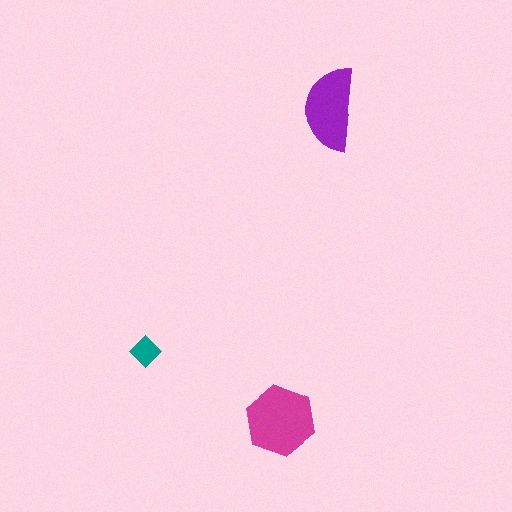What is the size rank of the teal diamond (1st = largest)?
3rd.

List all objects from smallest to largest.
The teal diamond, the purple semicircle, the magenta hexagon.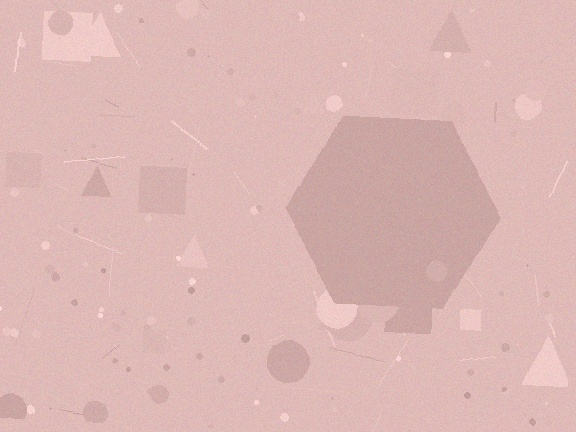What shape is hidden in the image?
A hexagon is hidden in the image.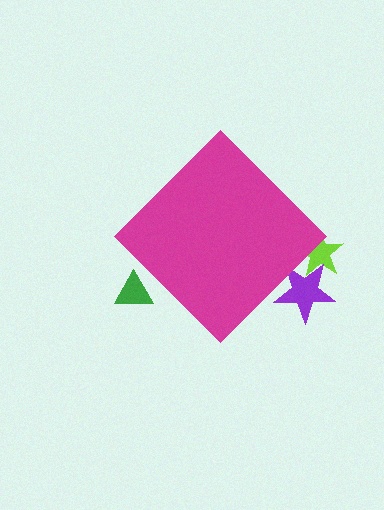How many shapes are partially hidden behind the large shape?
3 shapes are partially hidden.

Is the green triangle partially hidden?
Yes, the green triangle is partially hidden behind the magenta diamond.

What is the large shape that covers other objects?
A magenta diamond.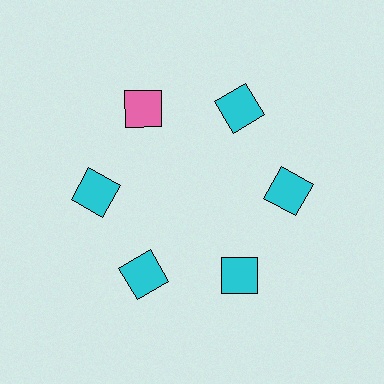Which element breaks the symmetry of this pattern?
The pink square at roughly the 11 o'clock position breaks the symmetry. All other shapes are cyan squares.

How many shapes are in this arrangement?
There are 6 shapes arranged in a ring pattern.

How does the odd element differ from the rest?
It has a different color: pink instead of cyan.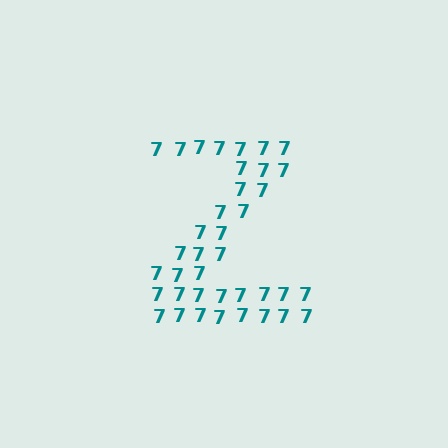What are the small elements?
The small elements are digit 7's.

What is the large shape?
The large shape is the letter Z.